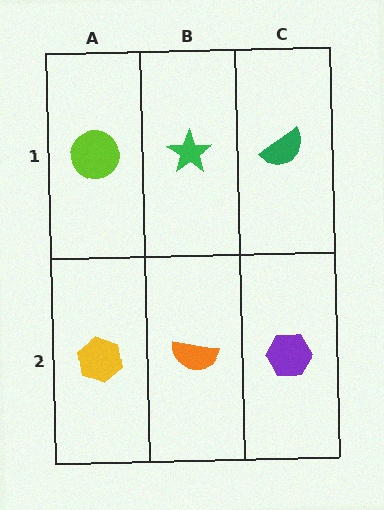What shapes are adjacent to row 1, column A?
A yellow hexagon (row 2, column A), a green star (row 1, column B).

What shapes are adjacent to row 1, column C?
A purple hexagon (row 2, column C), a green star (row 1, column B).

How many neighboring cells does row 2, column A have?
2.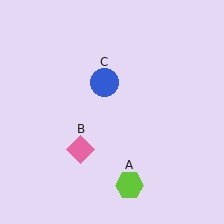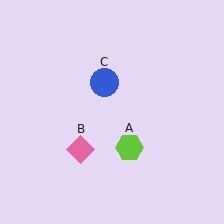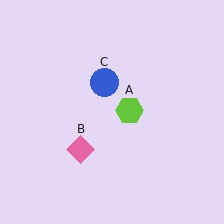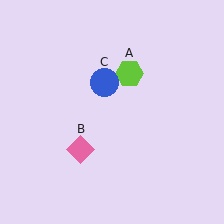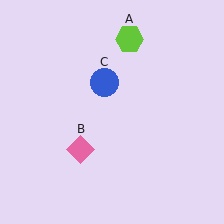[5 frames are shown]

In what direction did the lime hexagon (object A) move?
The lime hexagon (object A) moved up.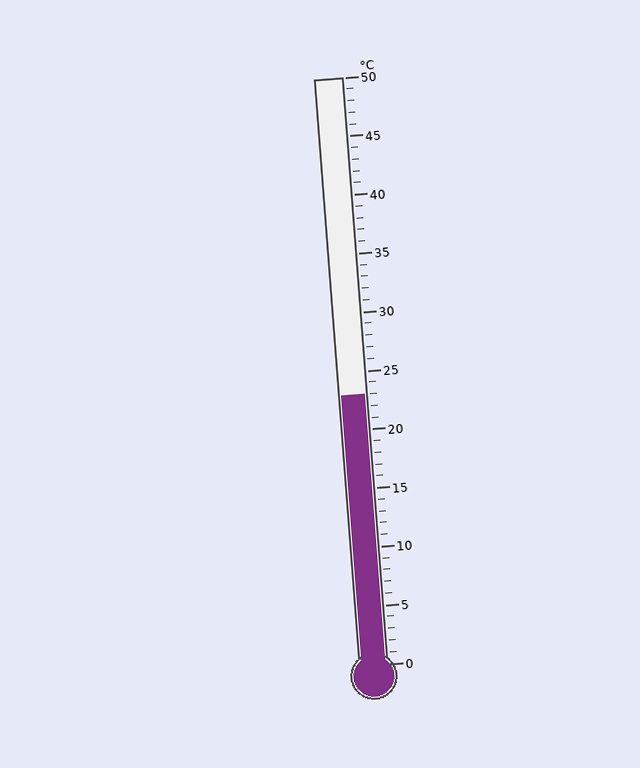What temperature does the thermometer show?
The thermometer shows approximately 23°C.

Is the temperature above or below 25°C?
The temperature is below 25°C.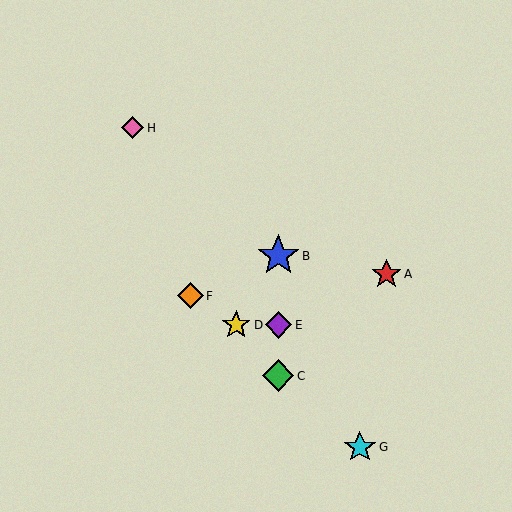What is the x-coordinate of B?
Object B is at x≈278.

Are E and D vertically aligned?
No, E is at x≈278 and D is at x≈236.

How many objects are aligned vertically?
3 objects (B, C, E) are aligned vertically.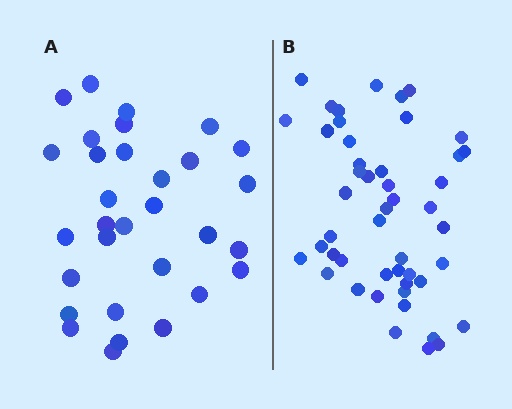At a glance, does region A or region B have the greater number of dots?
Region B (the right region) has more dots.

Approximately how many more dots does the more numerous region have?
Region B has approximately 15 more dots than region A.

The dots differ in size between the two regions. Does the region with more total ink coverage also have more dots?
No. Region A has more total ink coverage because its dots are larger, but region B actually contains more individual dots. Total area can be misleading — the number of items is what matters here.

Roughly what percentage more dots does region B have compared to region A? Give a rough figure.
About 55% more.